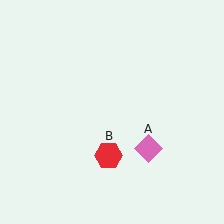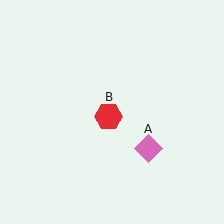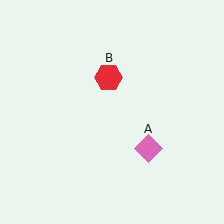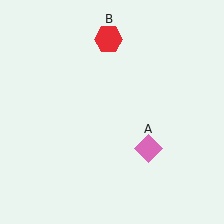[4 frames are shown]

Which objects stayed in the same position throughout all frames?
Pink diamond (object A) remained stationary.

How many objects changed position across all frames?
1 object changed position: red hexagon (object B).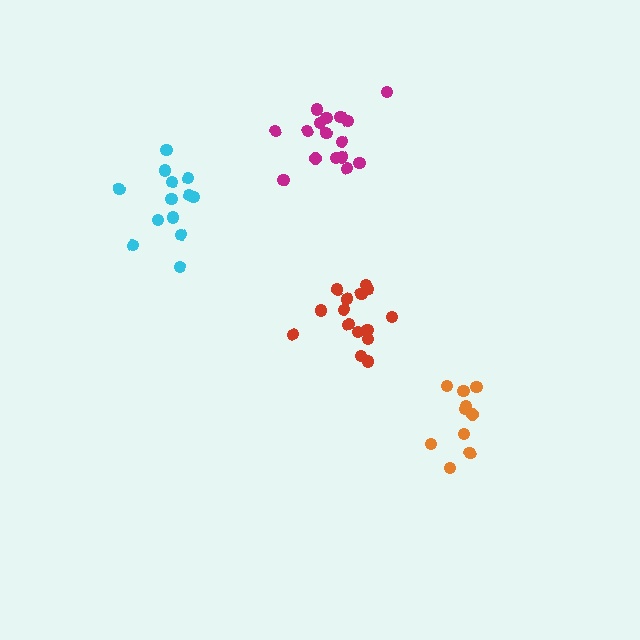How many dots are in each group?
Group 1: 15 dots, Group 2: 10 dots, Group 3: 16 dots, Group 4: 13 dots (54 total).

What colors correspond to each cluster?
The clusters are colored: red, orange, magenta, cyan.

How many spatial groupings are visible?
There are 4 spatial groupings.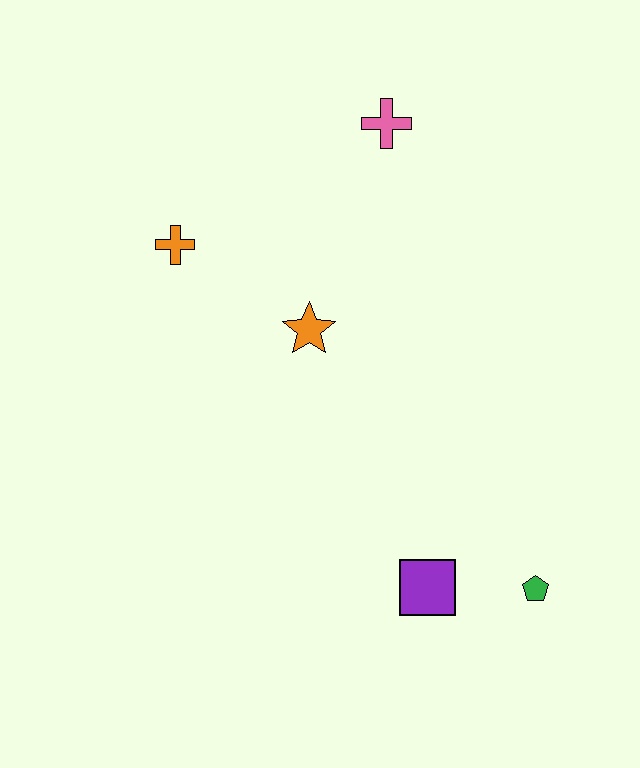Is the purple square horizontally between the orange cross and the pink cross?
No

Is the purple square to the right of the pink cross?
Yes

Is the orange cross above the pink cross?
No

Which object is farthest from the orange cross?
The green pentagon is farthest from the orange cross.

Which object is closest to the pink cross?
The orange star is closest to the pink cross.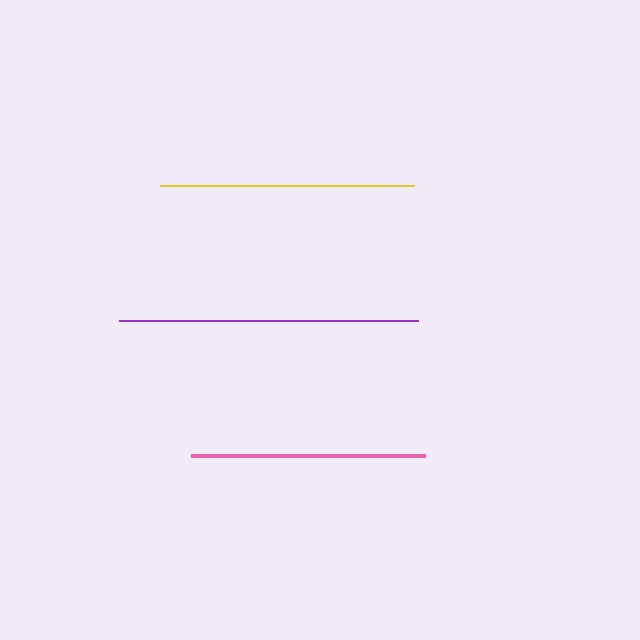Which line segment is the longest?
The purple line is the longest at approximately 299 pixels.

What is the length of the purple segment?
The purple segment is approximately 299 pixels long.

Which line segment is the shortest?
The pink line is the shortest at approximately 234 pixels.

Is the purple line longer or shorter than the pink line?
The purple line is longer than the pink line.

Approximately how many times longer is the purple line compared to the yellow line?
The purple line is approximately 1.2 times the length of the yellow line.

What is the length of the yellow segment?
The yellow segment is approximately 254 pixels long.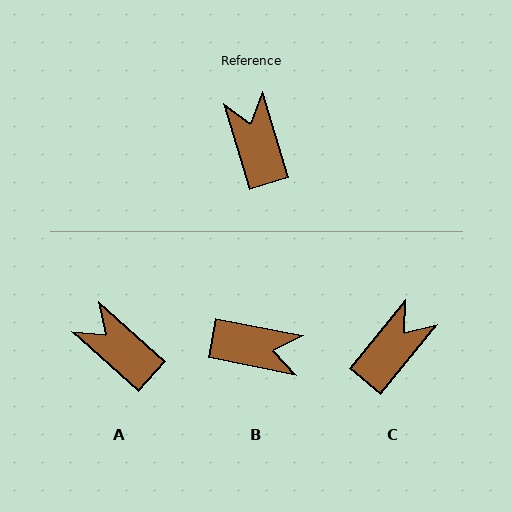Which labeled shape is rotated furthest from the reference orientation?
B, about 118 degrees away.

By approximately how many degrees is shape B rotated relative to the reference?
Approximately 118 degrees clockwise.